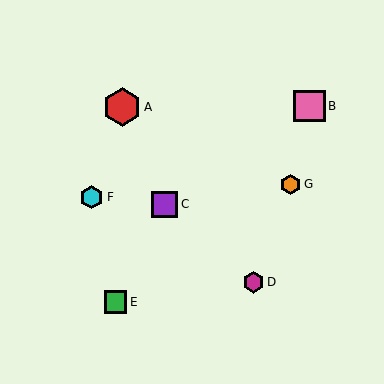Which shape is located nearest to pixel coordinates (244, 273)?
The magenta hexagon (labeled D) at (253, 282) is nearest to that location.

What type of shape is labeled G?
Shape G is an orange hexagon.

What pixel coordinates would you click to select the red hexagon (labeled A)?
Click at (122, 107) to select the red hexagon A.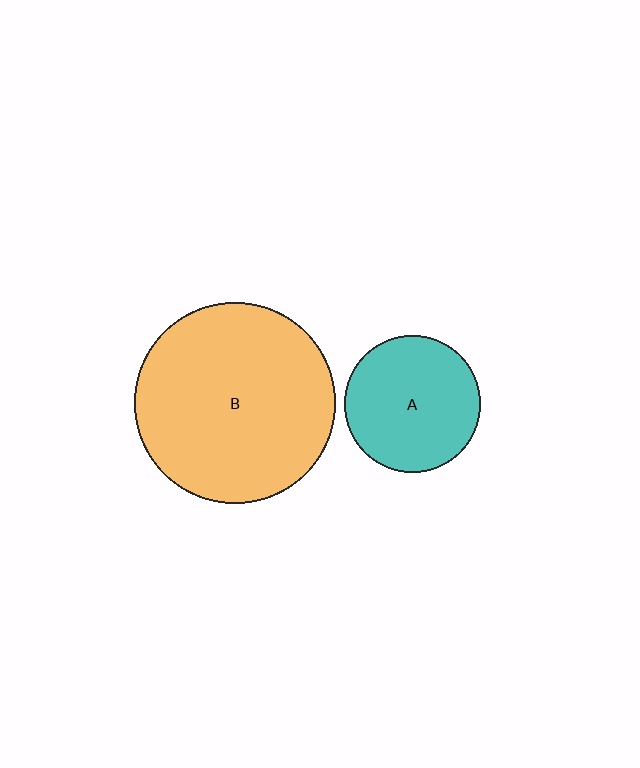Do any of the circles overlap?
No, none of the circles overlap.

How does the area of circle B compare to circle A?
Approximately 2.2 times.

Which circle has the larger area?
Circle B (orange).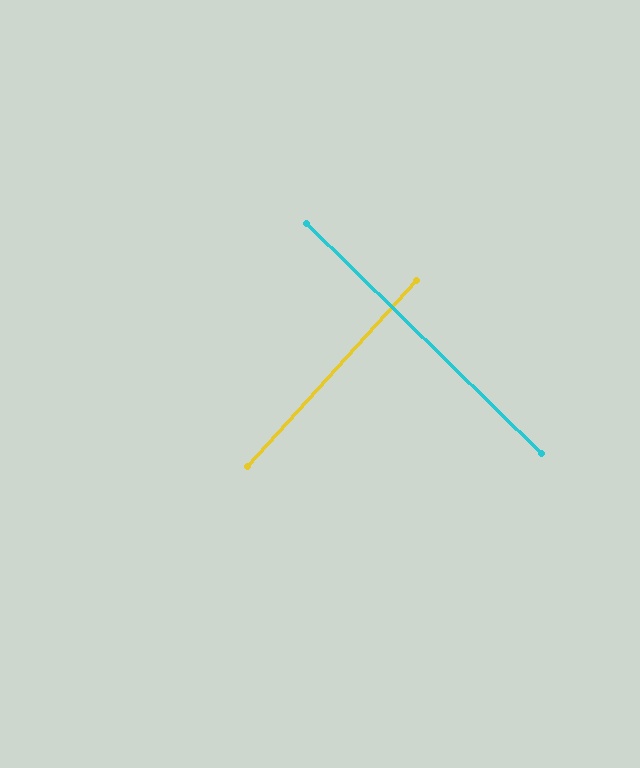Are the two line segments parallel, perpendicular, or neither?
Perpendicular — they meet at approximately 88°.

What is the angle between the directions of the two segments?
Approximately 88 degrees.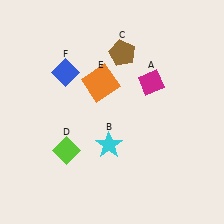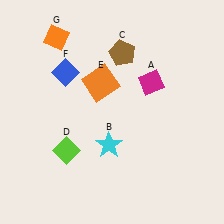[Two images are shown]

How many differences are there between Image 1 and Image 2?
There is 1 difference between the two images.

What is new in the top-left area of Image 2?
An orange diamond (G) was added in the top-left area of Image 2.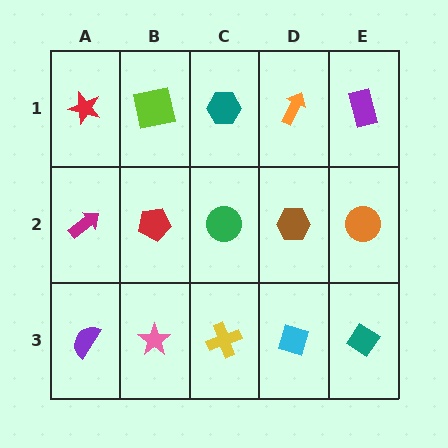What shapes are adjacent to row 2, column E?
A purple rectangle (row 1, column E), a teal diamond (row 3, column E), a brown hexagon (row 2, column D).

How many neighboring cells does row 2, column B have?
4.